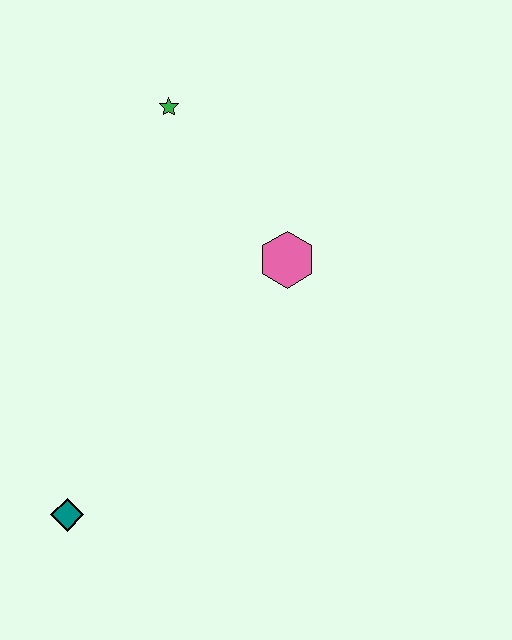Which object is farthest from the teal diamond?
The green star is farthest from the teal diamond.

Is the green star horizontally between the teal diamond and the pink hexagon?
Yes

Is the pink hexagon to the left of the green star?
No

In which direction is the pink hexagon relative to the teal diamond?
The pink hexagon is above the teal diamond.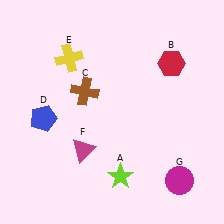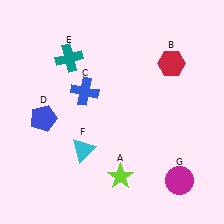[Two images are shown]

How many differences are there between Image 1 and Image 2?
There are 3 differences between the two images.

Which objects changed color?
C changed from brown to blue. E changed from yellow to teal. F changed from magenta to cyan.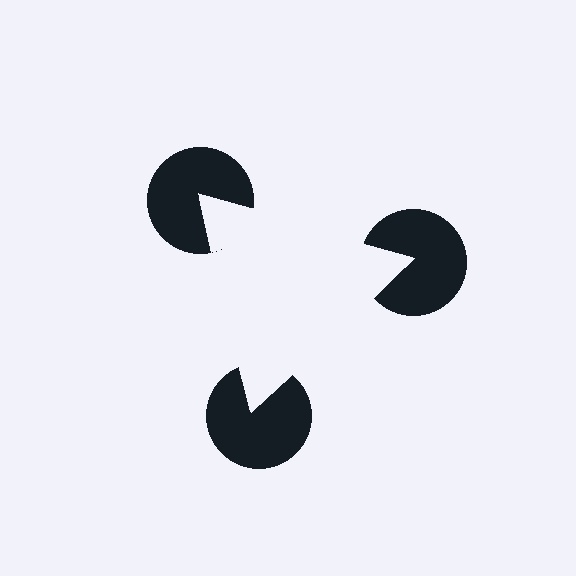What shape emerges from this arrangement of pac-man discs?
An illusory triangle — its edges are inferred from the aligned wedge cuts in the pac-man discs, not physically drawn.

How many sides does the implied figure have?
3 sides.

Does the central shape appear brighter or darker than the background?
It typically appears slightly brighter than the background, even though no actual brightness change is drawn.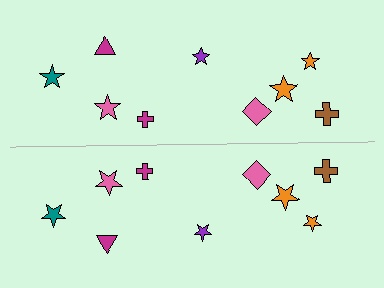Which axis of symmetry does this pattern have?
The pattern has a horizontal axis of symmetry running through the center of the image.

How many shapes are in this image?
There are 18 shapes in this image.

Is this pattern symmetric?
Yes, this pattern has bilateral (reflection) symmetry.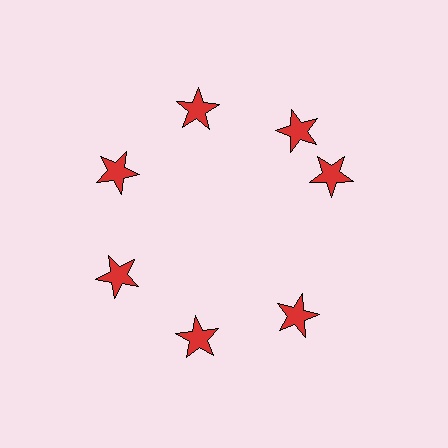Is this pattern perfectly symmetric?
No. The 7 red stars are arranged in a ring, but one element near the 3 o'clock position is rotated out of alignment along the ring, breaking the 7-fold rotational symmetry.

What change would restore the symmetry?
The symmetry would be restored by rotating it back into even spacing with its neighbors so that all 7 stars sit at equal angles and equal distance from the center.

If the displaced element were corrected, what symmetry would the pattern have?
It would have 7-fold rotational symmetry — the pattern would map onto itself every 51 degrees.